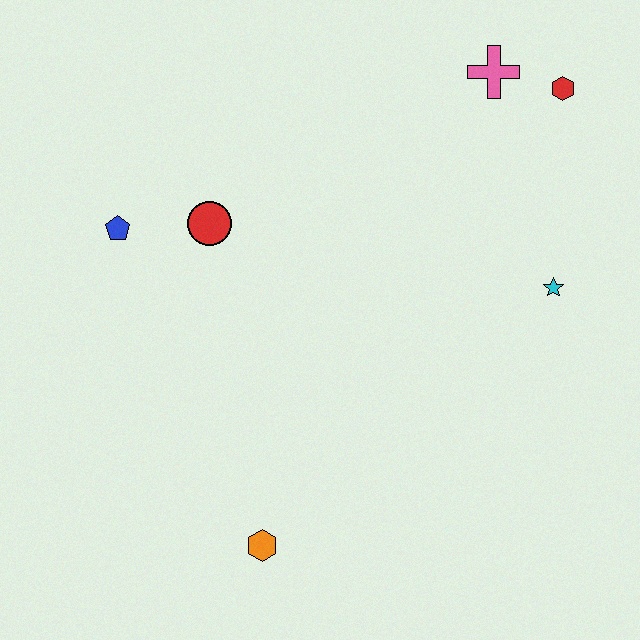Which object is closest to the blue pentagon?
The red circle is closest to the blue pentagon.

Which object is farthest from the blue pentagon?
The red hexagon is farthest from the blue pentagon.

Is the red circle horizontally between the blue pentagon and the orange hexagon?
Yes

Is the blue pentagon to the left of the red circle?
Yes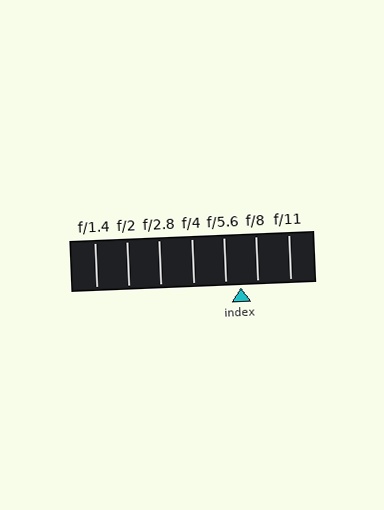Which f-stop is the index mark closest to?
The index mark is closest to f/5.6.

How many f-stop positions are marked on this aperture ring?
There are 7 f-stop positions marked.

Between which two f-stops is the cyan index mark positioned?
The index mark is between f/5.6 and f/8.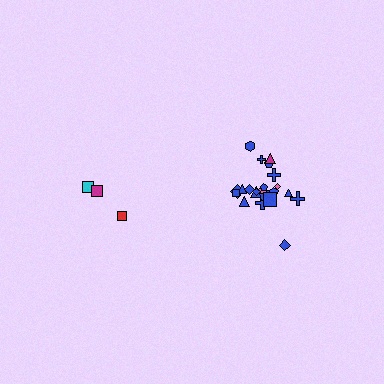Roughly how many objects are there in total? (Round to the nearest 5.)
Roughly 30 objects in total.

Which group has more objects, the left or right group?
The right group.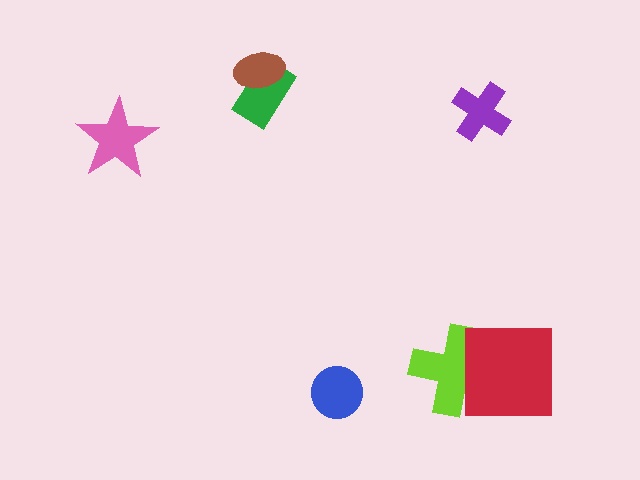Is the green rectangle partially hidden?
Yes, it is partially covered by another shape.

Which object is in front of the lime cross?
The red square is in front of the lime cross.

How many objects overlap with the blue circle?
0 objects overlap with the blue circle.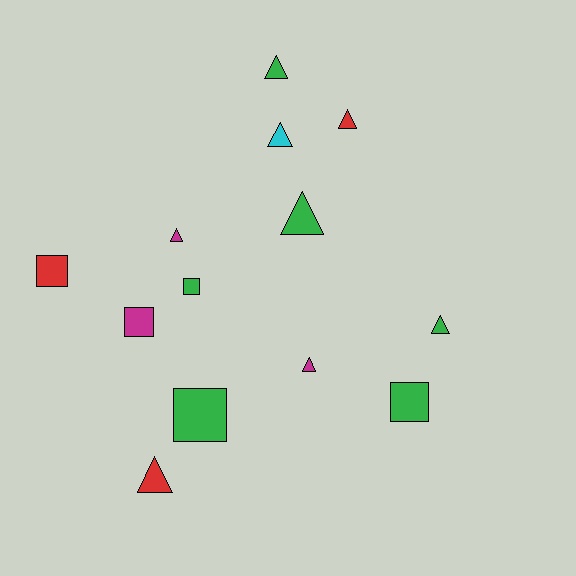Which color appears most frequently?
Green, with 6 objects.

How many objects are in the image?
There are 13 objects.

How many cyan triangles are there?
There is 1 cyan triangle.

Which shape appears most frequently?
Triangle, with 8 objects.